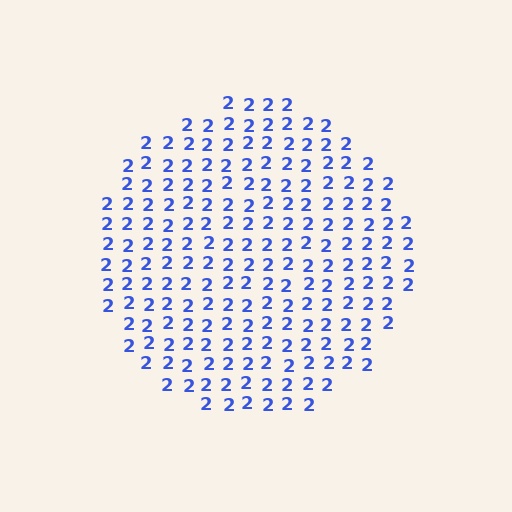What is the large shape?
The large shape is a circle.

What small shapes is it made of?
It is made of small digit 2's.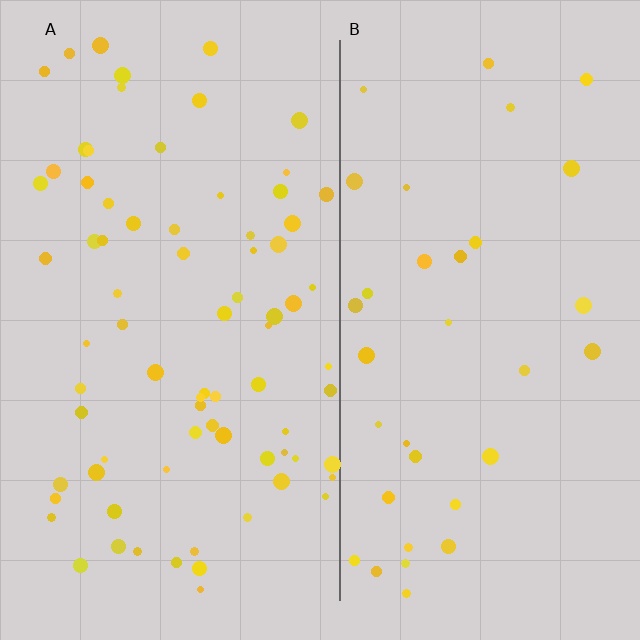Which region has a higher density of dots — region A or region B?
A (the left).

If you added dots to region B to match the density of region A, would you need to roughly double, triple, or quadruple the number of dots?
Approximately double.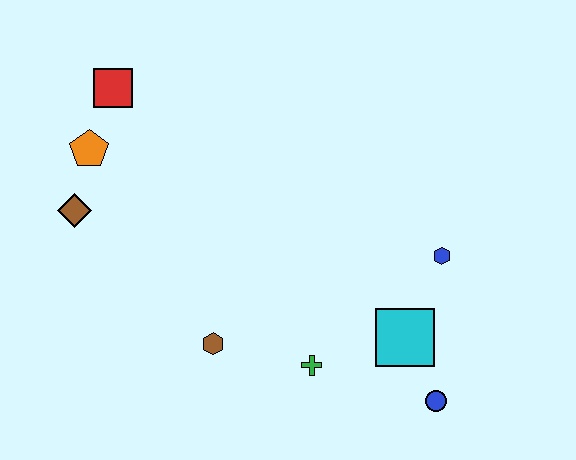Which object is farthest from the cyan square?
The red square is farthest from the cyan square.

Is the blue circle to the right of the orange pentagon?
Yes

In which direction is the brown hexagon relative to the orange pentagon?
The brown hexagon is below the orange pentagon.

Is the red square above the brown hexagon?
Yes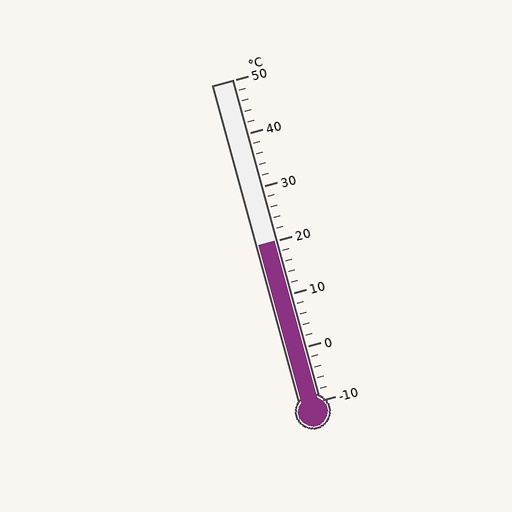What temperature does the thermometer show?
The thermometer shows approximately 20°C.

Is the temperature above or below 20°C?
The temperature is at 20°C.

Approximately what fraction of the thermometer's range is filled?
The thermometer is filled to approximately 50% of its range.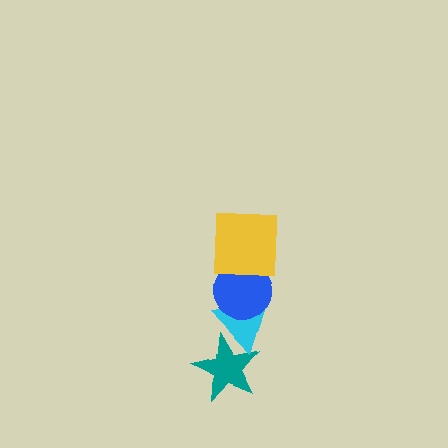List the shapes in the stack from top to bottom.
From top to bottom: the yellow square, the blue circle, the cyan triangle, the teal star.